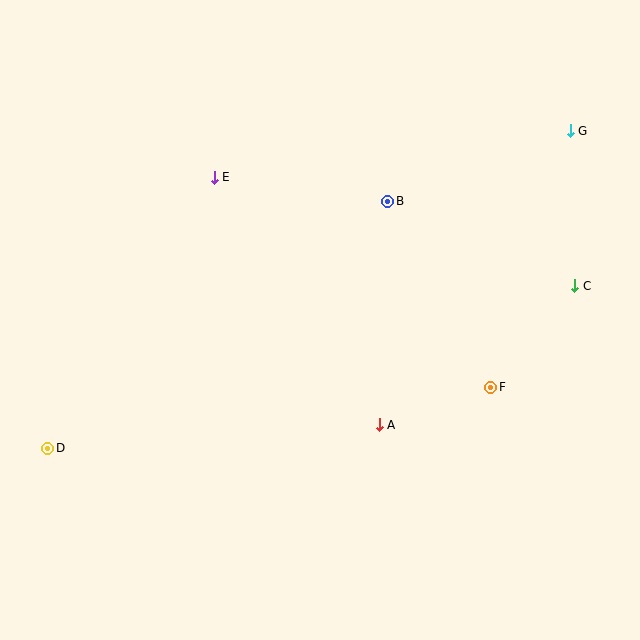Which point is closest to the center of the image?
Point A at (379, 425) is closest to the center.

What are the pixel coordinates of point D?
Point D is at (48, 448).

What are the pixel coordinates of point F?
Point F is at (491, 387).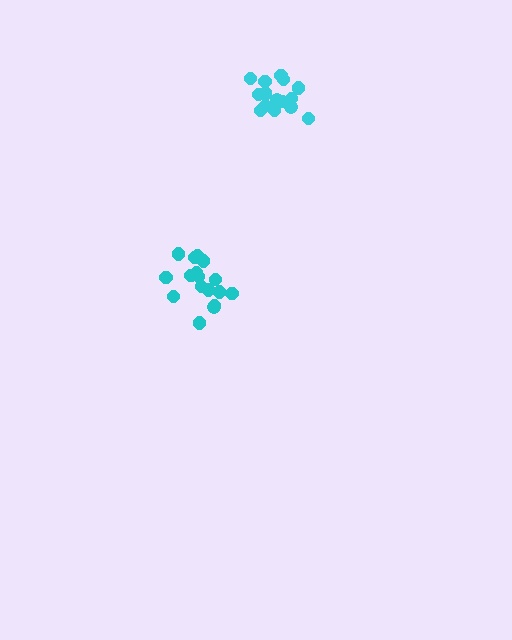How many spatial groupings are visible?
There are 2 spatial groupings.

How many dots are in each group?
Group 1: 17 dots, Group 2: 17 dots (34 total).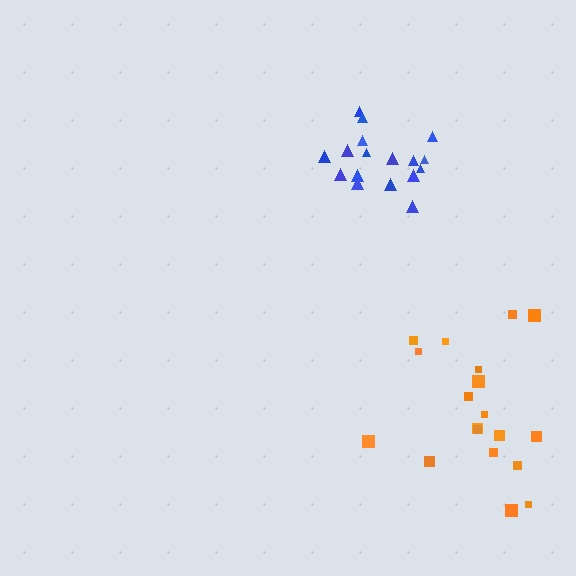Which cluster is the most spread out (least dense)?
Orange.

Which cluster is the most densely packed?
Blue.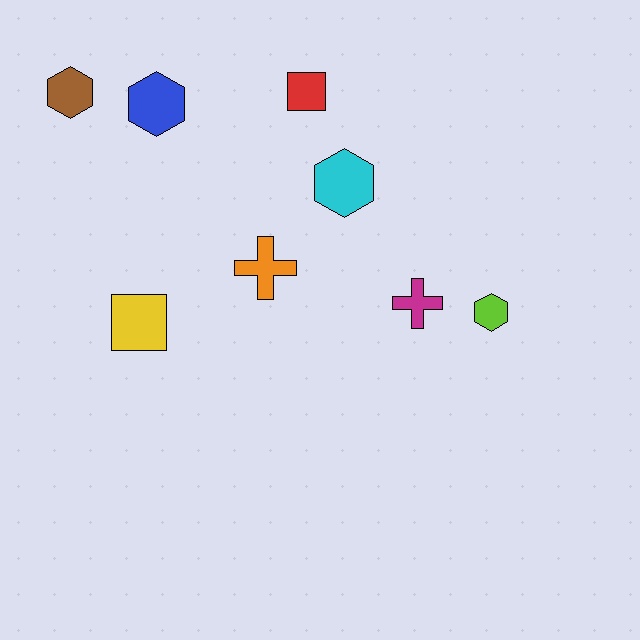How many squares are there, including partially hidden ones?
There are 2 squares.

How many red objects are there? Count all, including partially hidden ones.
There is 1 red object.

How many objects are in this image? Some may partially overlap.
There are 8 objects.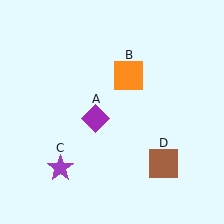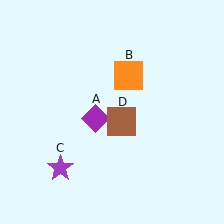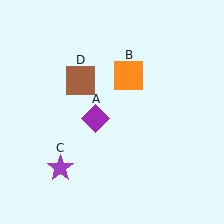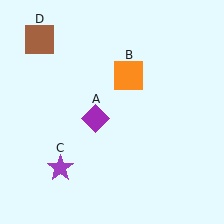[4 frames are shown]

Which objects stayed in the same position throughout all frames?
Purple diamond (object A) and orange square (object B) and purple star (object C) remained stationary.